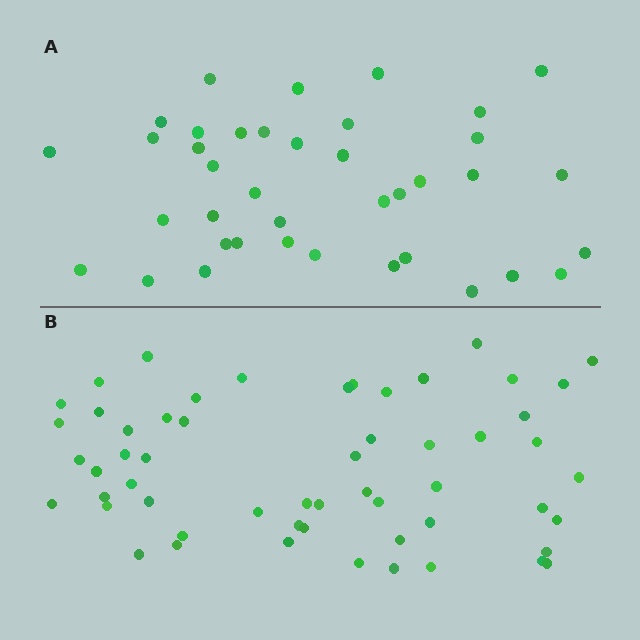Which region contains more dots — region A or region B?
Region B (the bottom region) has more dots.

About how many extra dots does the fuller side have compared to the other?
Region B has approximately 15 more dots than region A.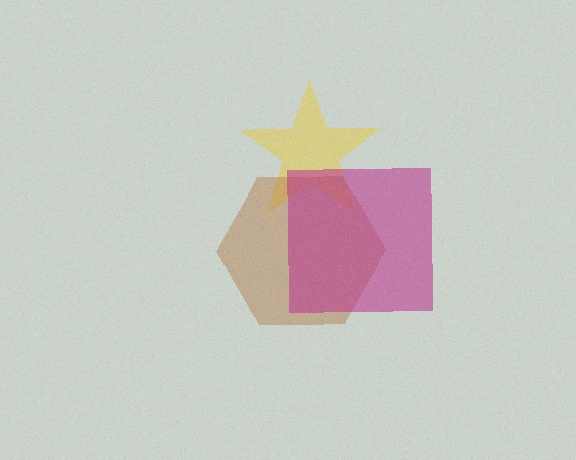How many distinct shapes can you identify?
There are 3 distinct shapes: a yellow star, a brown hexagon, a magenta square.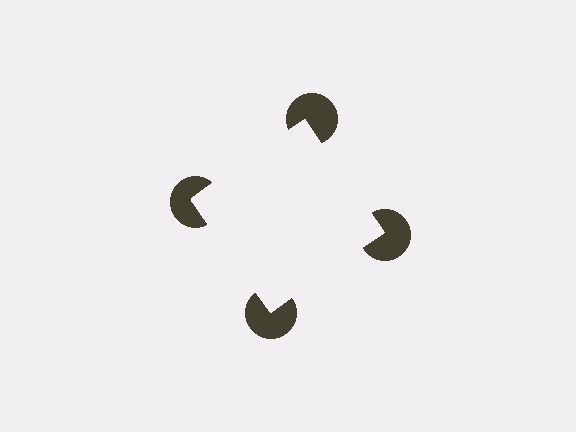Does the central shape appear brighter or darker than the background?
It typically appears slightly brighter than the background, even though no actual brightness change is drawn.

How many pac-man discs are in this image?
There are 4 — one at each vertex of the illusory square.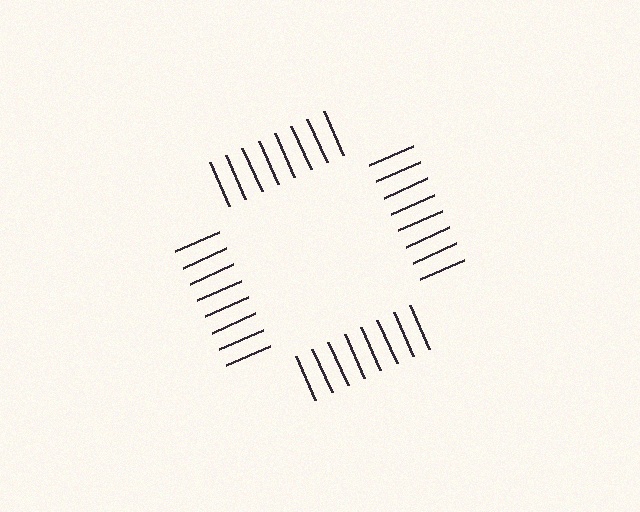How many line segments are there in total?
32 — 8 along each of the 4 edges.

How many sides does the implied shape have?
4 sides — the line-ends trace a square.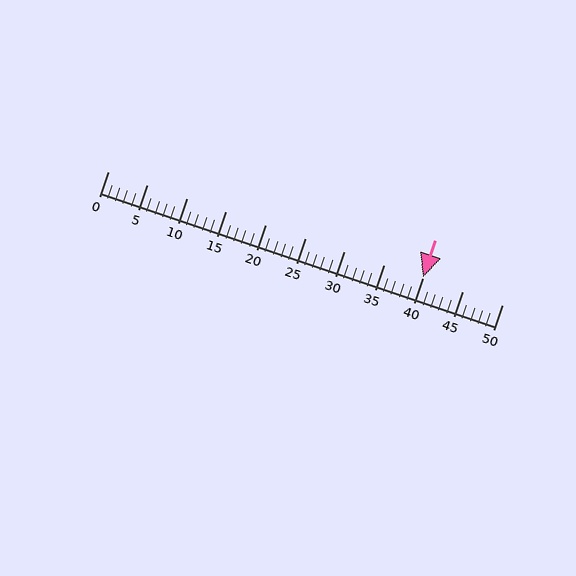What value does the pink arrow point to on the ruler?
The pink arrow points to approximately 40.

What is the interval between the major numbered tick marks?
The major tick marks are spaced 5 units apart.